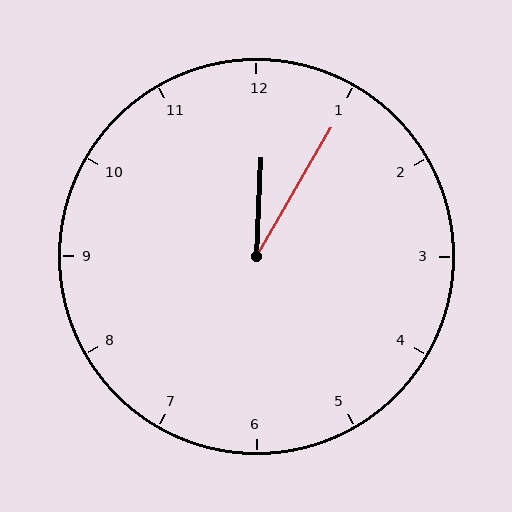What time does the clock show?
12:05.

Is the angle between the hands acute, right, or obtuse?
It is acute.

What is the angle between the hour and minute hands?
Approximately 28 degrees.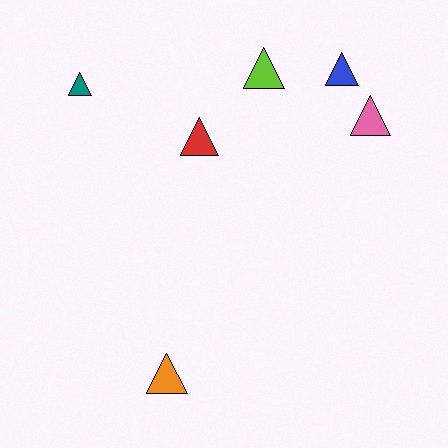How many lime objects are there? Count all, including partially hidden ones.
There is 1 lime object.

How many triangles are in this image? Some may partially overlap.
There are 6 triangles.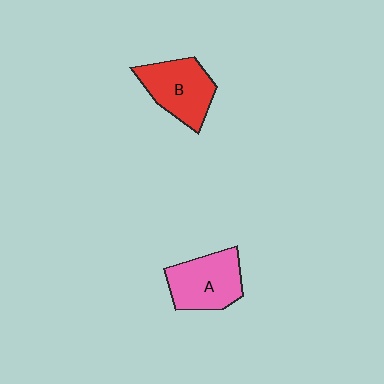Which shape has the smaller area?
Shape B (red).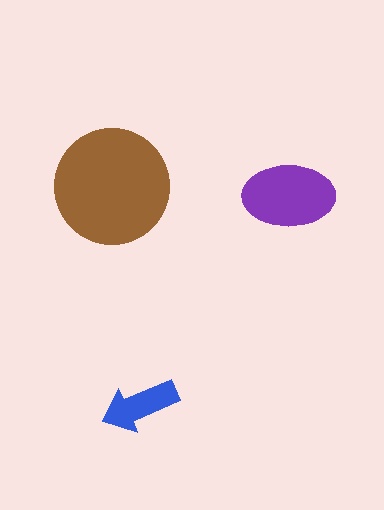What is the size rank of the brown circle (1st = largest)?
1st.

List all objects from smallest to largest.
The blue arrow, the purple ellipse, the brown circle.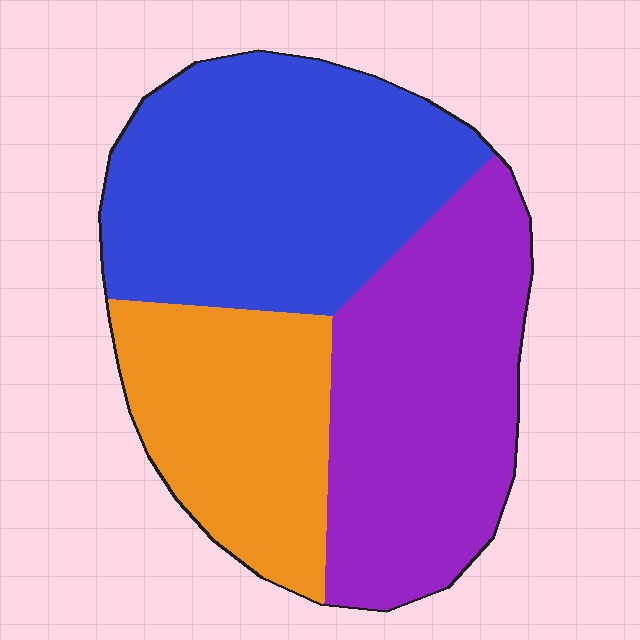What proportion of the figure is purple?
Purple takes up about three eighths (3/8) of the figure.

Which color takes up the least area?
Orange, at roughly 25%.